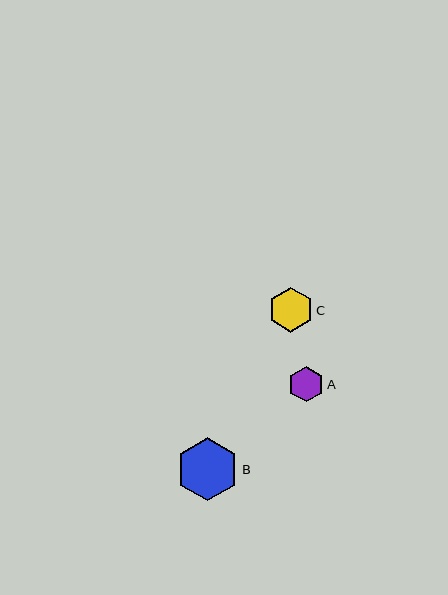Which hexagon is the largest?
Hexagon B is the largest with a size of approximately 63 pixels.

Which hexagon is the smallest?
Hexagon A is the smallest with a size of approximately 35 pixels.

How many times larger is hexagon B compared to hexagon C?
Hexagon B is approximately 1.4 times the size of hexagon C.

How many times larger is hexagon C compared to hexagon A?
Hexagon C is approximately 1.3 times the size of hexagon A.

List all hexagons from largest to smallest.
From largest to smallest: B, C, A.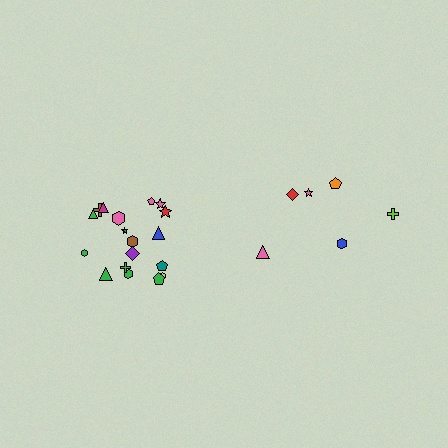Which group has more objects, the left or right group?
The left group.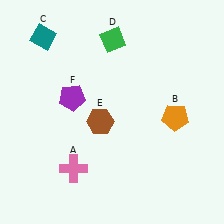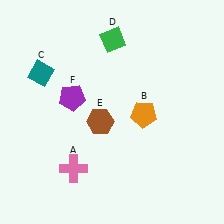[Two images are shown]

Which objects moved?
The objects that moved are: the orange pentagon (B), the teal diamond (C).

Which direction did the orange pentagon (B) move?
The orange pentagon (B) moved left.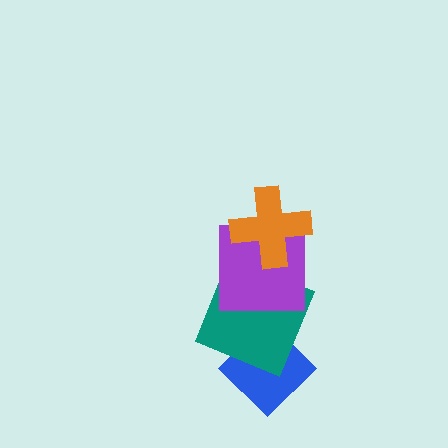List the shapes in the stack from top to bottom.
From top to bottom: the orange cross, the purple square, the teal square, the blue diamond.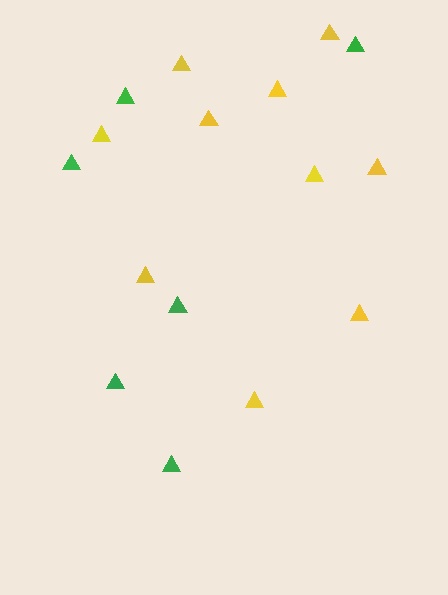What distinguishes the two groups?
There are 2 groups: one group of yellow triangles (10) and one group of green triangles (6).